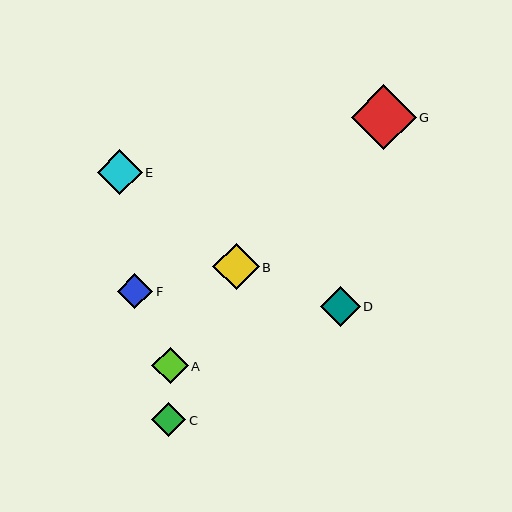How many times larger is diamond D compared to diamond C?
Diamond D is approximately 1.2 times the size of diamond C.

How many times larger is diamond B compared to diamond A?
Diamond B is approximately 1.3 times the size of diamond A.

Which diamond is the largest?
Diamond G is the largest with a size of approximately 65 pixels.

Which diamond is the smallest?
Diamond C is the smallest with a size of approximately 34 pixels.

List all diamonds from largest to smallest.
From largest to smallest: G, B, E, D, A, F, C.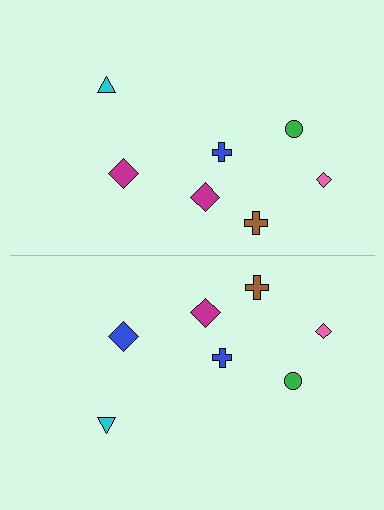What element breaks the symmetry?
The blue diamond on the bottom side breaks the symmetry — its mirror counterpart is magenta.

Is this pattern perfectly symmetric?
No, the pattern is not perfectly symmetric. The blue diamond on the bottom side breaks the symmetry — its mirror counterpart is magenta.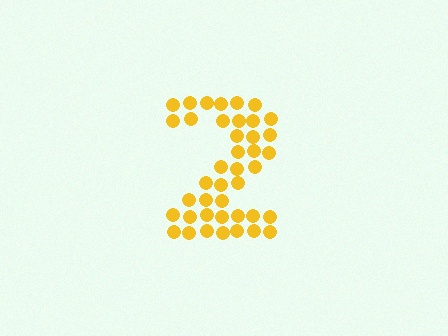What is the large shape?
The large shape is the digit 2.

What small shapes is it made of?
It is made of small circles.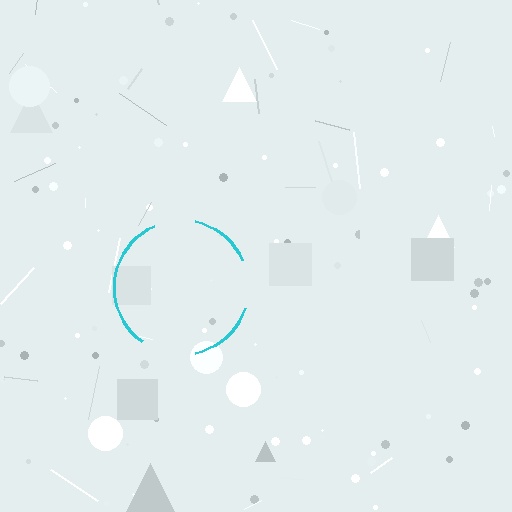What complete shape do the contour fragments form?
The contour fragments form a circle.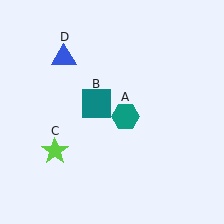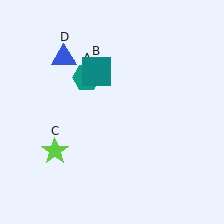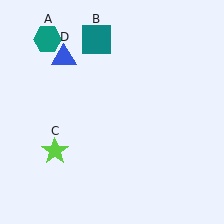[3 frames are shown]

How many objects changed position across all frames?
2 objects changed position: teal hexagon (object A), teal square (object B).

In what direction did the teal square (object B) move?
The teal square (object B) moved up.